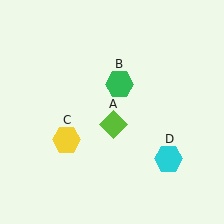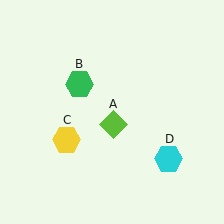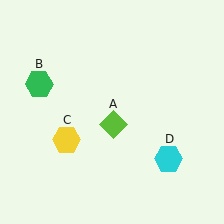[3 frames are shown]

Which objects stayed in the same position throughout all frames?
Lime diamond (object A) and yellow hexagon (object C) and cyan hexagon (object D) remained stationary.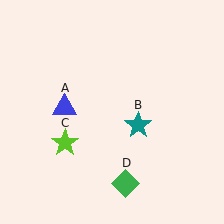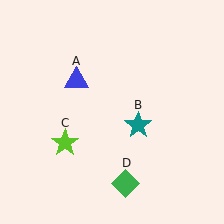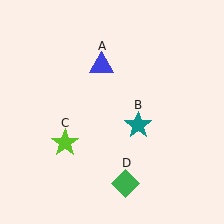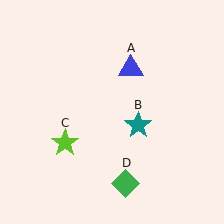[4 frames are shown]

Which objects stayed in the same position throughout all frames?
Teal star (object B) and lime star (object C) and green diamond (object D) remained stationary.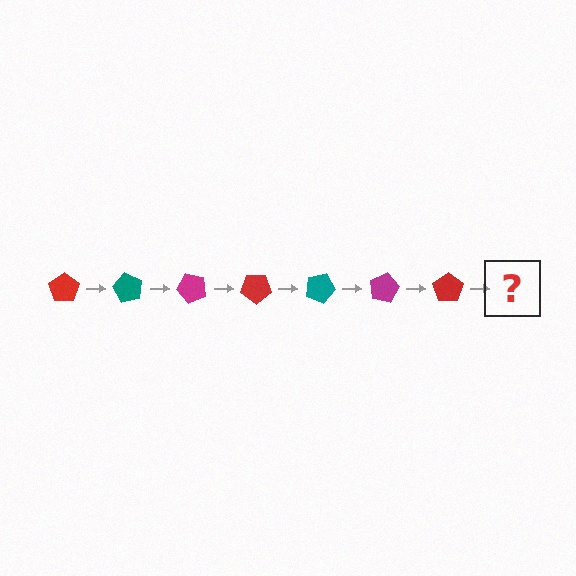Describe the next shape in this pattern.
It should be a teal pentagon, rotated 420 degrees from the start.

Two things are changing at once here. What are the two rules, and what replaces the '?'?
The two rules are that it rotates 60 degrees each step and the color cycles through red, teal, and magenta. The '?' should be a teal pentagon, rotated 420 degrees from the start.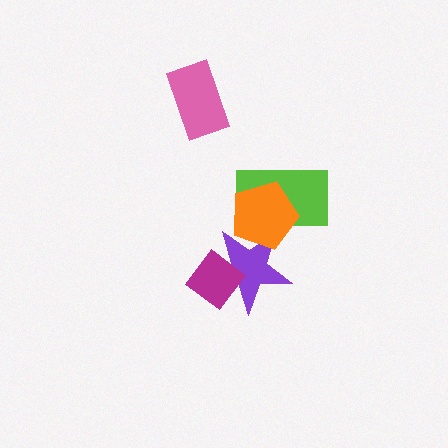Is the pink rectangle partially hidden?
No, no other shape covers it.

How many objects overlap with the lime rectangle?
2 objects overlap with the lime rectangle.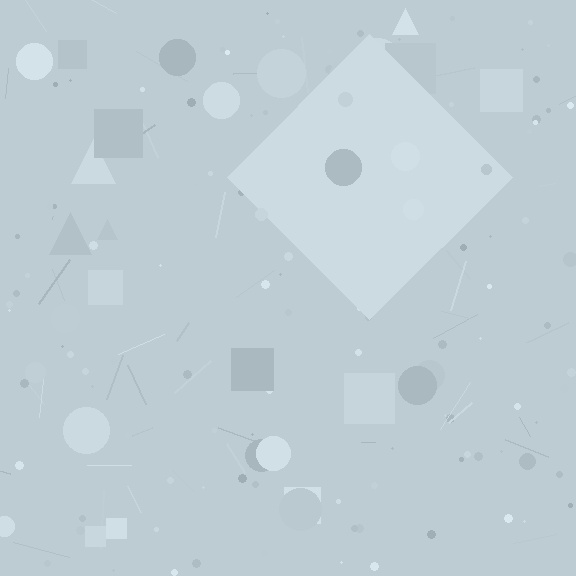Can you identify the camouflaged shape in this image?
The camouflaged shape is a diamond.